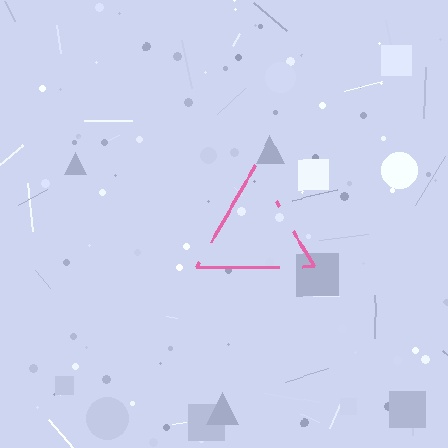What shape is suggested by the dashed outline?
The dashed outline suggests a triangle.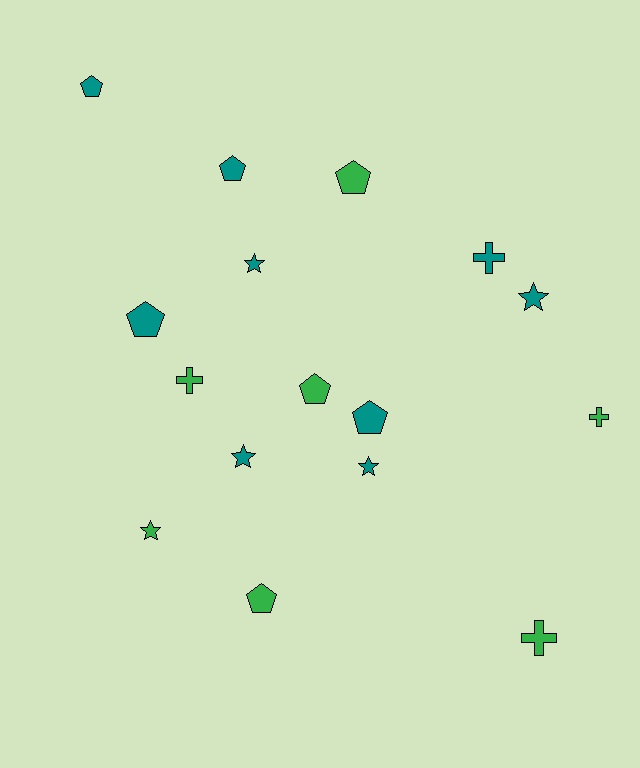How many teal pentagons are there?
There are 4 teal pentagons.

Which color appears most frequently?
Teal, with 9 objects.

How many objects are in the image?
There are 16 objects.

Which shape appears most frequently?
Pentagon, with 7 objects.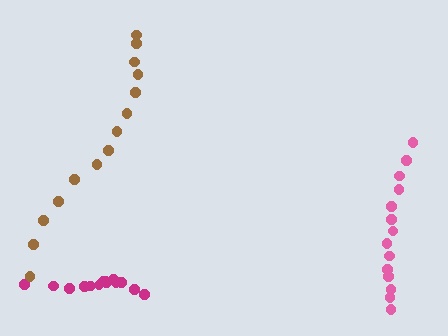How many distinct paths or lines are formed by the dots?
There are 3 distinct paths.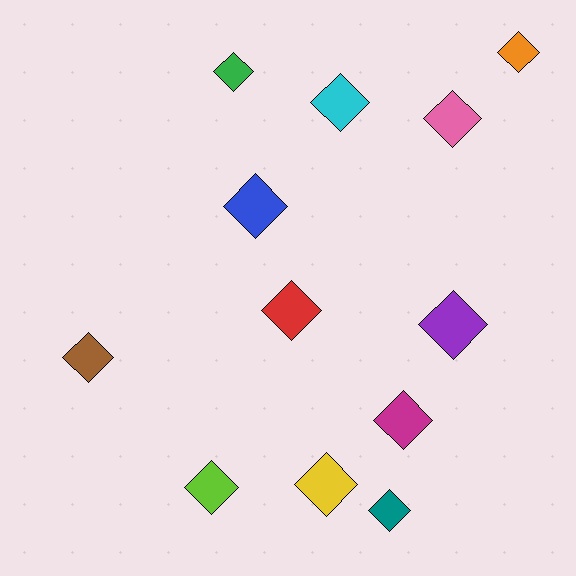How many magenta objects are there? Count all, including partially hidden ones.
There is 1 magenta object.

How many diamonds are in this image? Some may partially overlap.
There are 12 diamonds.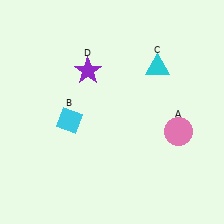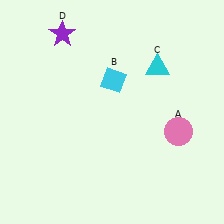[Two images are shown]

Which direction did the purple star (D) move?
The purple star (D) moved up.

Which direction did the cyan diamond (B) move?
The cyan diamond (B) moved right.